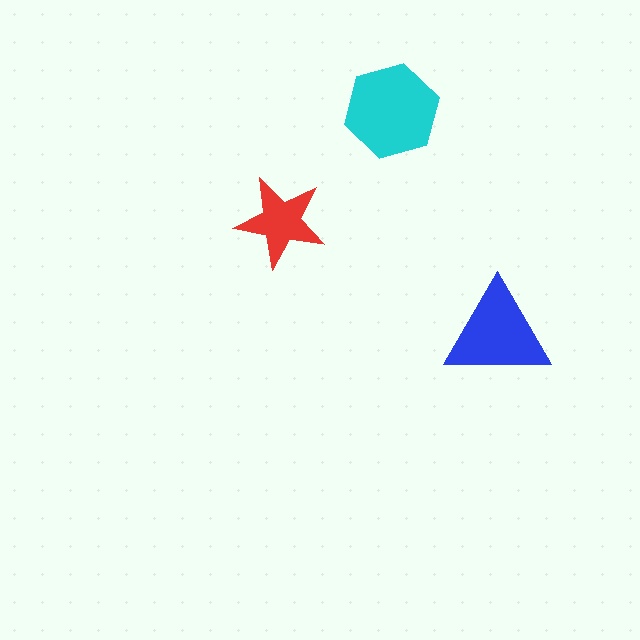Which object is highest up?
The cyan hexagon is topmost.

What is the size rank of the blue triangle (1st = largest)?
2nd.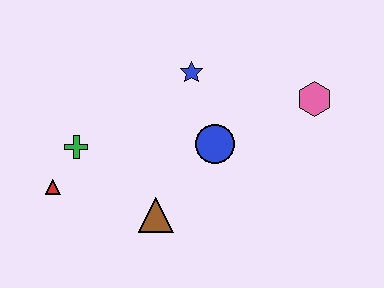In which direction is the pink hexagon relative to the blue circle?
The pink hexagon is to the right of the blue circle.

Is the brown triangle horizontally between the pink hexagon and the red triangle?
Yes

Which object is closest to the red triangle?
The green cross is closest to the red triangle.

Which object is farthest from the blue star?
The red triangle is farthest from the blue star.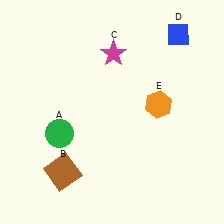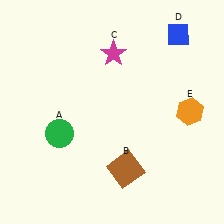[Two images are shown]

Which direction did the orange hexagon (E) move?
The orange hexagon (E) moved right.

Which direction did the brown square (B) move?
The brown square (B) moved right.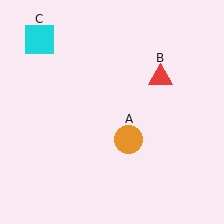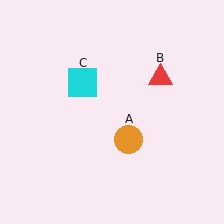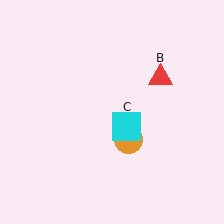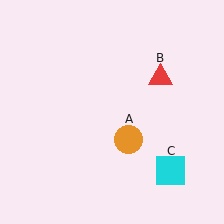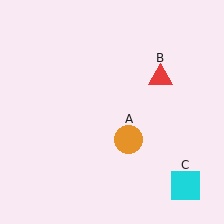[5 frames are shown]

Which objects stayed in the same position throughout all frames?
Orange circle (object A) and red triangle (object B) remained stationary.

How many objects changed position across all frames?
1 object changed position: cyan square (object C).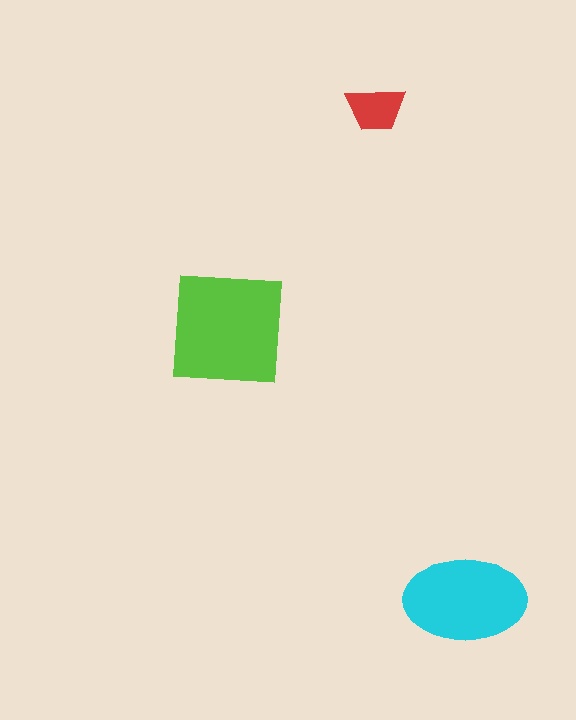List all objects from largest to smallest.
The lime square, the cyan ellipse, the red trapezoid.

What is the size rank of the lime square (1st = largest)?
1st.